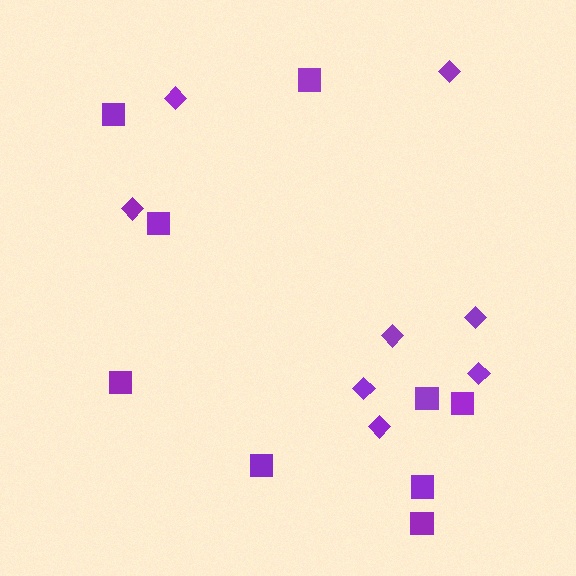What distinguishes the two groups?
There are 2 groups: one group of diamonds (8) and one group of squares (9).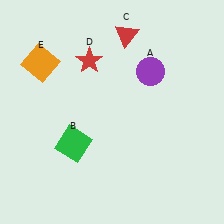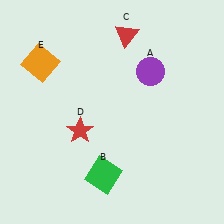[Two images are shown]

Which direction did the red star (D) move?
The red star (D) moved down.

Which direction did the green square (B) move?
The green square (B) moved down.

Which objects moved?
The objects that moved are: the green square (B), the red star (D).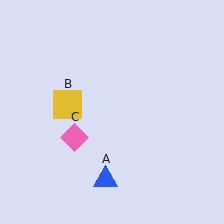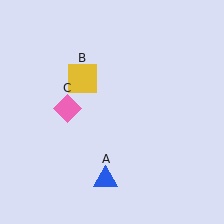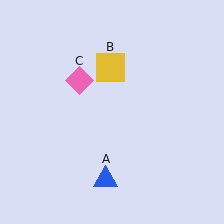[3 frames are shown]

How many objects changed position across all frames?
2 objects changed position: yellow square (object B), pink diamond (object C).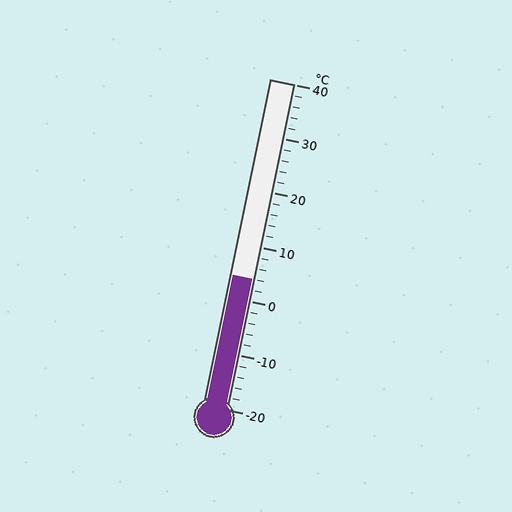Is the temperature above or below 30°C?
The temperature is below 30°C.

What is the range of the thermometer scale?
The thermometer scale ranges from -20°C to 40°C.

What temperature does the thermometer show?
The thermometer shows approximately 4°C.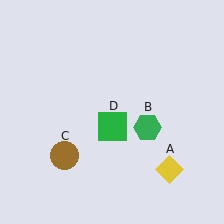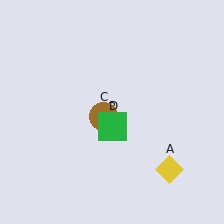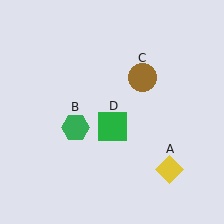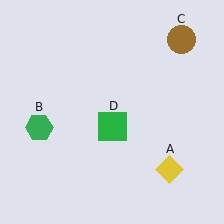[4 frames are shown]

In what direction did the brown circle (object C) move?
The brown circle (object C) moved up and to the right.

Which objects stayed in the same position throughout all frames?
Yellow diamond (object A) and green square (object D) remained stationary.